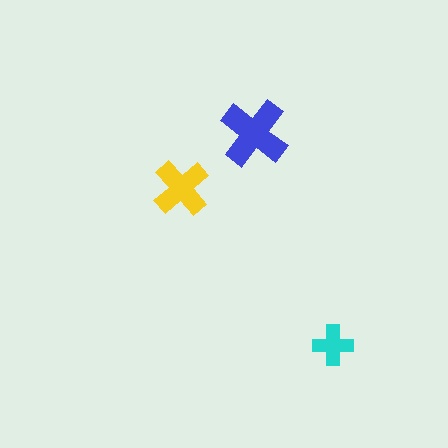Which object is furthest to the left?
The yellow cross is leftmost.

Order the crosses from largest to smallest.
the blue one, the yellow one, the cyan one.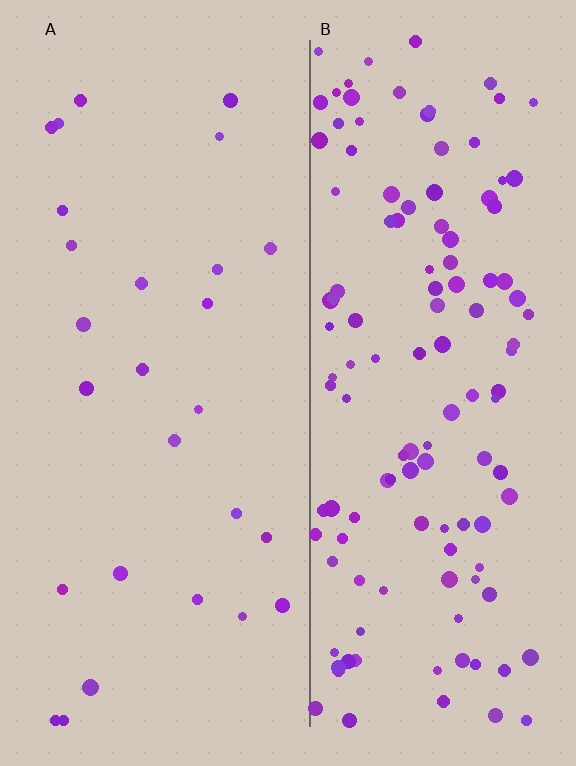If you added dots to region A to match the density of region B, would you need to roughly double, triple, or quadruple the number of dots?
Approximately quadruple.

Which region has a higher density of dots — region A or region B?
B (the right).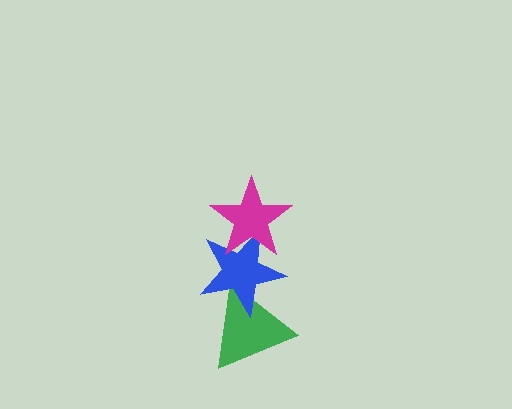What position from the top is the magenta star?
The magenta star is 1st from the top.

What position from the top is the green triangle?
The green triangle is 3rd from the top.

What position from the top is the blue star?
The blue star is 2nd from the top.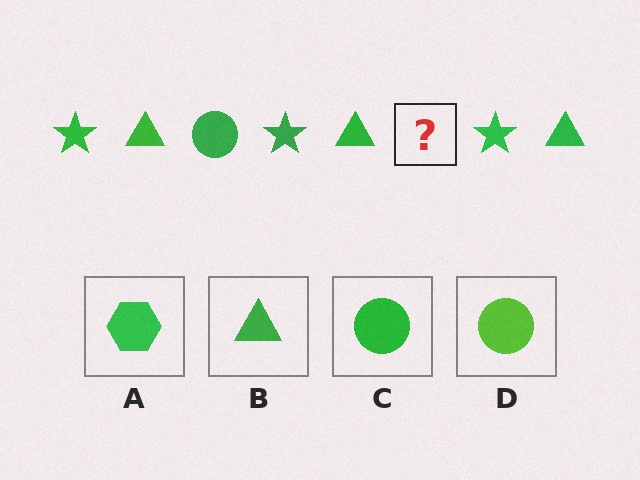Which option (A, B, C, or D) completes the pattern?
C.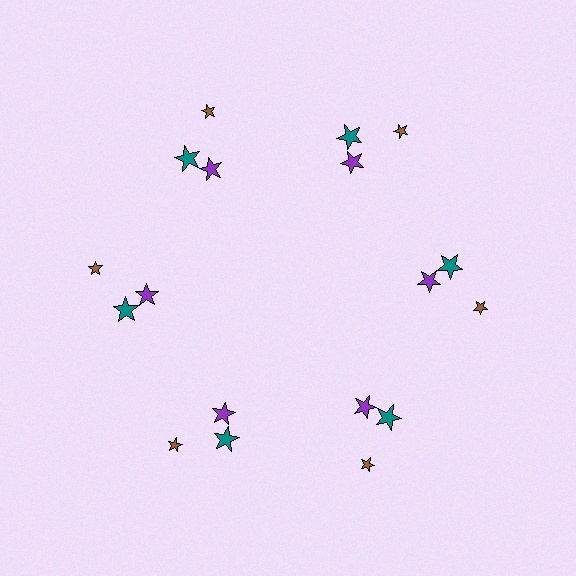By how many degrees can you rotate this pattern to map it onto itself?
The pattern maps onto itself every 60 degrees of rotation.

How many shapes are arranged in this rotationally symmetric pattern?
There are 18 shapes, arranged in 6 groups of 3.